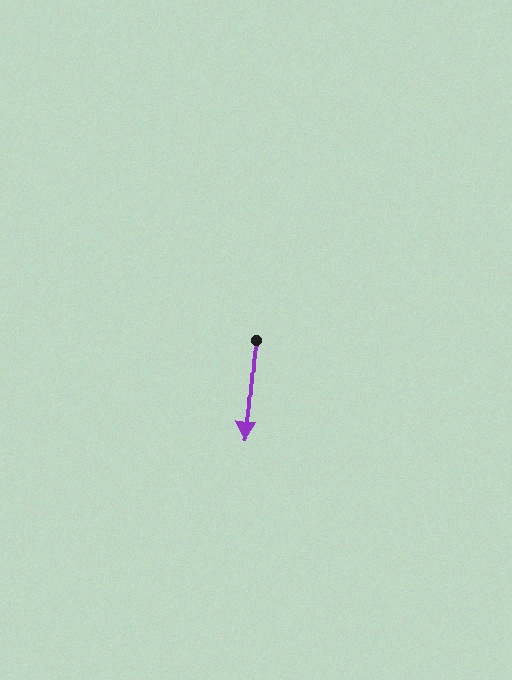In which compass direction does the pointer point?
South.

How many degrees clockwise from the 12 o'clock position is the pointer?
Approximately 184 degrees.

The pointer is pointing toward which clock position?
Roughly 6 o'clock.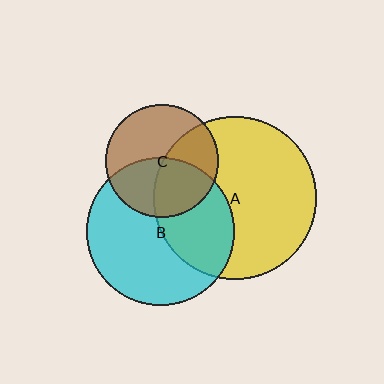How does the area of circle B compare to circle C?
Approximately 1.7 times.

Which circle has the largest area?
Circle A (yellow).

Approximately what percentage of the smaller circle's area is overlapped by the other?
Approximately 40%.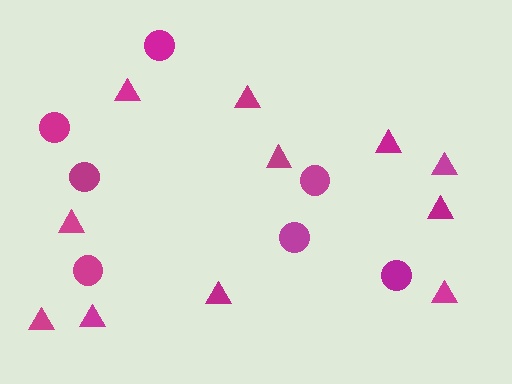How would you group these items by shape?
There are 2 groups: one group of triangles (11) and one group of circles (7).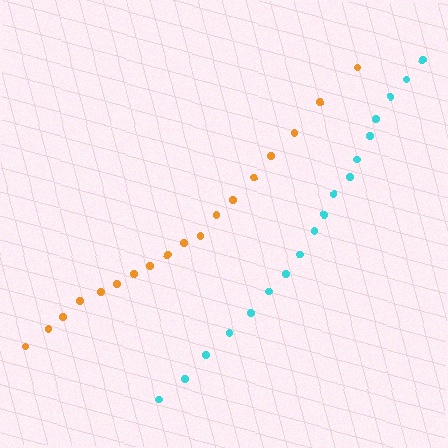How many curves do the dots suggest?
There are 2 distinct paths.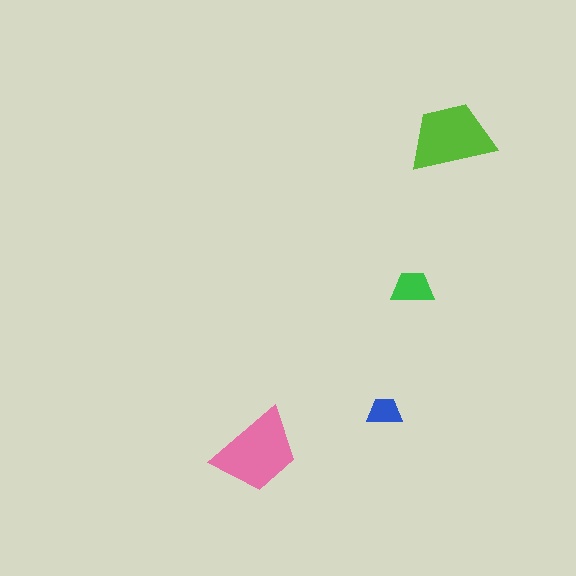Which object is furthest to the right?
The lime trapezoid is rightmost.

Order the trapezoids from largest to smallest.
the pink one, the lime one, the green one, the blue one.